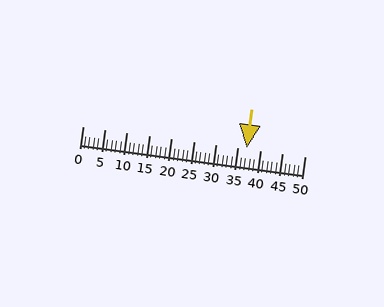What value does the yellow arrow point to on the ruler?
The yellow arrow points to approximately 37.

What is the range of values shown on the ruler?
The ruler shows values from 0 to 50.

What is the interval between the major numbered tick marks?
The major tick marks are spaced 5 units apart.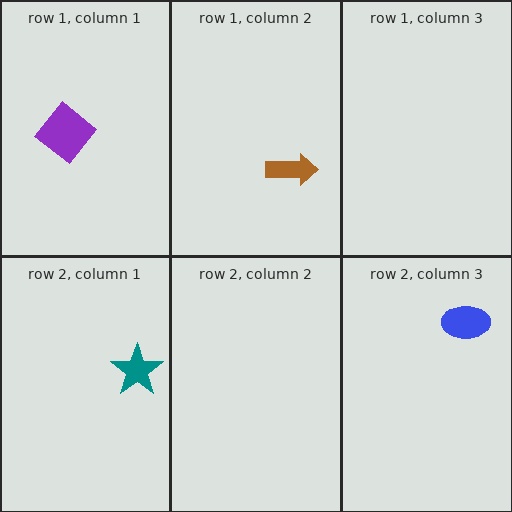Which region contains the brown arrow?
The row 1, column 2 region.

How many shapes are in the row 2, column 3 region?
1.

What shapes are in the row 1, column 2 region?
The brown arrow.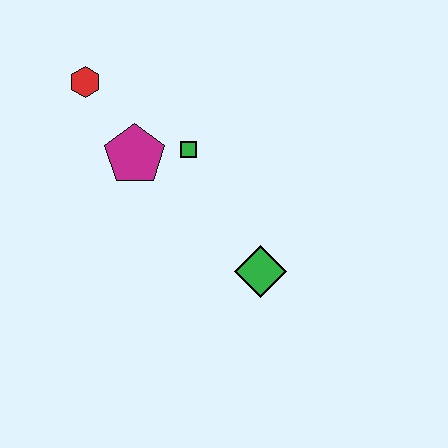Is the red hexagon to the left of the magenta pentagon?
Yes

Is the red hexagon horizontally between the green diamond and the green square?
No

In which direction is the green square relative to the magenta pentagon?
The green square is to the right of the magenta pentagon.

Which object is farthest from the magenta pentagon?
The green diamond is farthest from the magenta pentagon.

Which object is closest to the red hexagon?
The magenta pentagon is closest to the red hexagon.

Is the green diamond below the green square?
Yes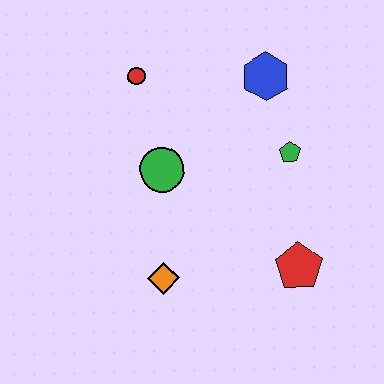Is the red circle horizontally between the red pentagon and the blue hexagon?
No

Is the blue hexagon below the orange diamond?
No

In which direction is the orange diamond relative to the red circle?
The orange diamond is below the red circle.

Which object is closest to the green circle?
The red circle is closest to the green circle.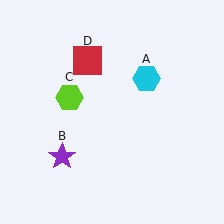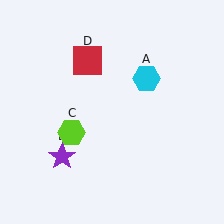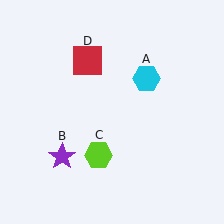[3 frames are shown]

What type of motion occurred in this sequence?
The lime hexagon (object C) rotated counterclockwise around the center of the scene.